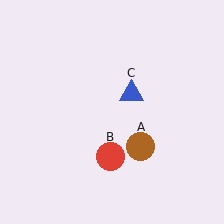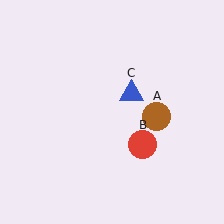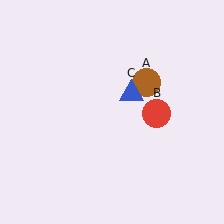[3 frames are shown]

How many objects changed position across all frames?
2 objects changed position: brown circle (object A), red circle (object B).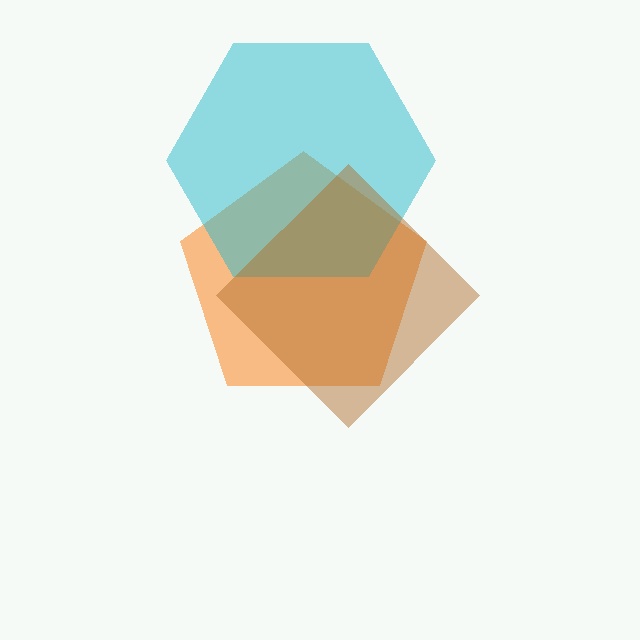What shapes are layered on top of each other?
The layered shapes are: an orange pentagon, a cyan hexagon, a brown diamond.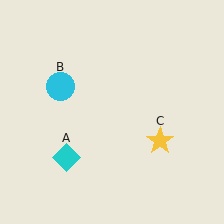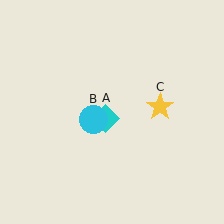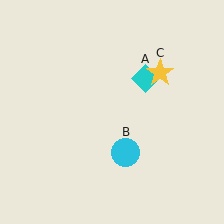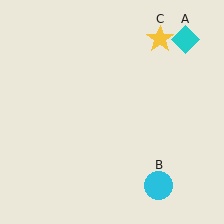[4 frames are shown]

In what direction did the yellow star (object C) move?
The yellow star (object C) moved up.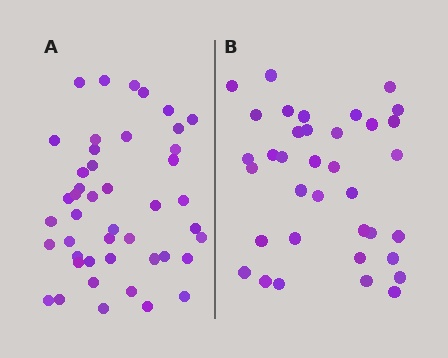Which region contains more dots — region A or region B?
Region A (the left region) has more dots.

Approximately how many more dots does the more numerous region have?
Region A has roughly 8 or so more dots than region B.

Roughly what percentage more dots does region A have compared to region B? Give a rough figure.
About 25% more.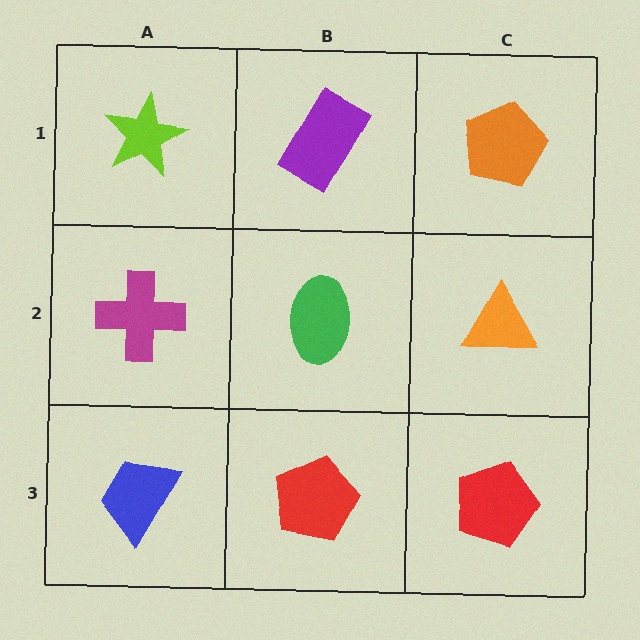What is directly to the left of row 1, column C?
A purple rectangle.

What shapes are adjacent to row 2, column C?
An orange pentagon (row 1, column C), a red pentagon (row 3, column C), a green ellipse (row 2, column B).